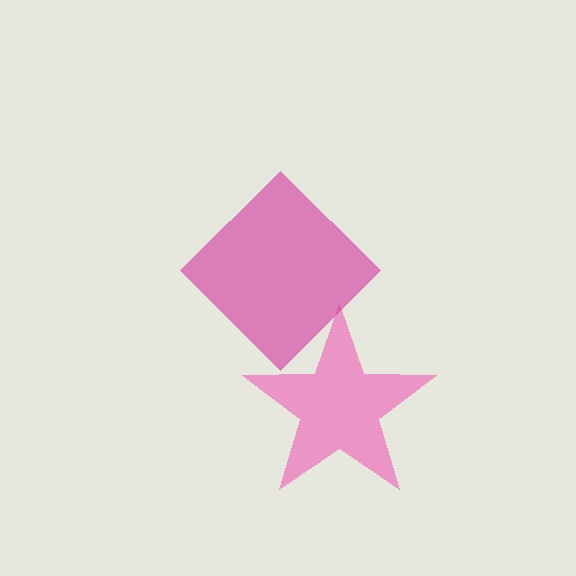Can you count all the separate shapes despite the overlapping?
Yes, there are 2 separate shapes.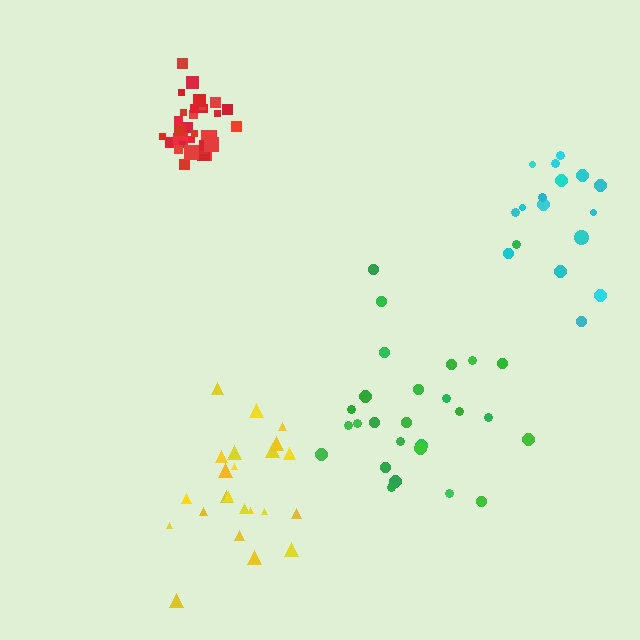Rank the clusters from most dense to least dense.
red, yellow, green, cyan.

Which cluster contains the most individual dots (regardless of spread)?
Red (33).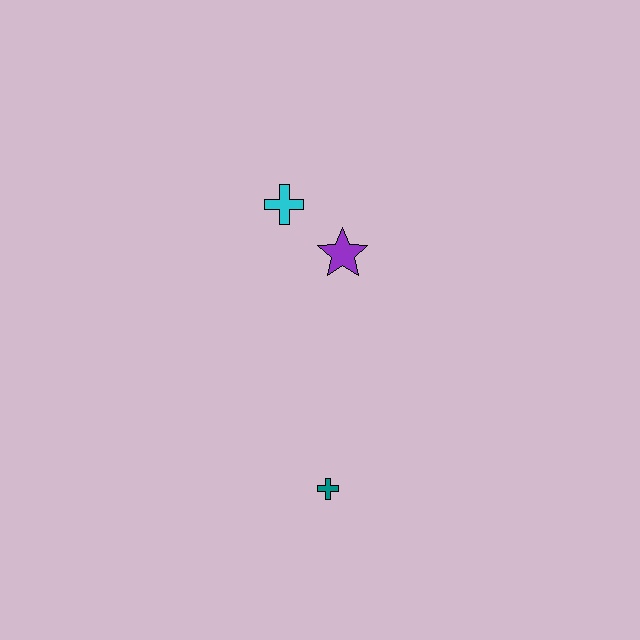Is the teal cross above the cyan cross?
No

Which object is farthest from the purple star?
The teal cross is farthest from the purple star.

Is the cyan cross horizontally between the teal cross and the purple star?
No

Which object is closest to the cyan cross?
The purple star is closest to the cyan cross.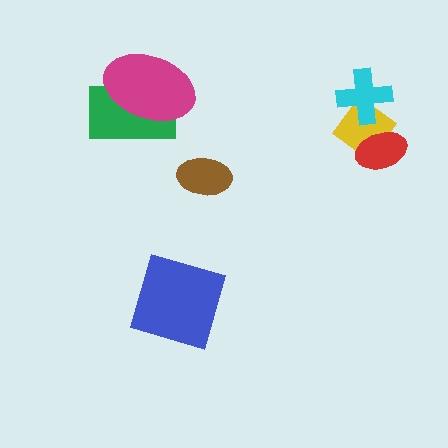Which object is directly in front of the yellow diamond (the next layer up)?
The cyan cross is directly in front of the yellow diamond.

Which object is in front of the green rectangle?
The magenta ellipse is in front of the green rectangle.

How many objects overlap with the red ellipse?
1 object overlaps with the red ellipse.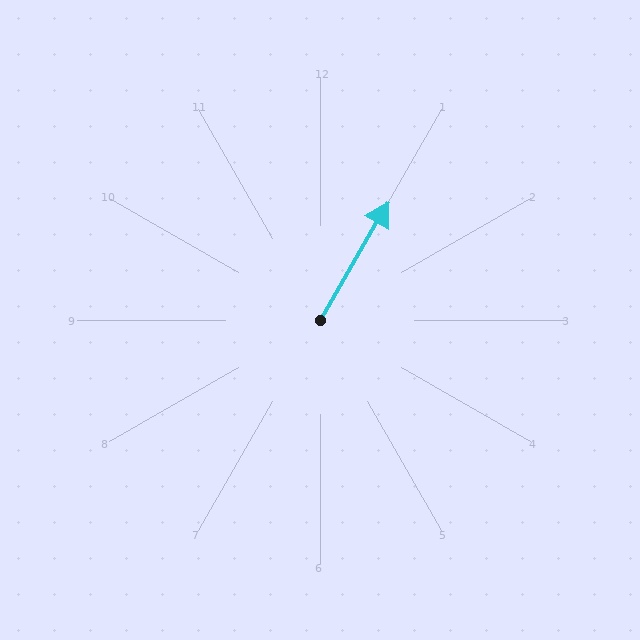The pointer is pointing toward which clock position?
Roughly 1 o'clock.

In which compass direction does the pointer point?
Northeast.